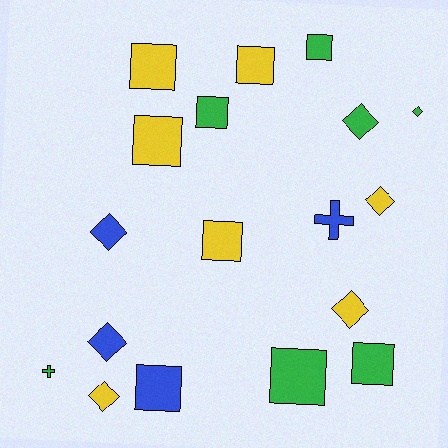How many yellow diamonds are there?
There are 3 yellow diamonds.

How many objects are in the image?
There are 18 objects.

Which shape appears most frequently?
Square, with 9 objects.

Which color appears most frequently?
Green, with 7 objects.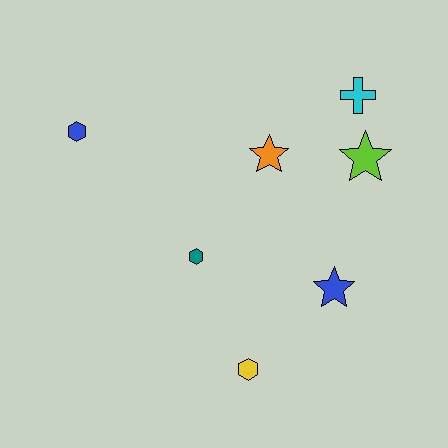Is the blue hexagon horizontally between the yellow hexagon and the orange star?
No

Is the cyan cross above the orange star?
Yes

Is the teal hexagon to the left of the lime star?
Yes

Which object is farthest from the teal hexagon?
The cyan cross is farthest from the teal hexagon.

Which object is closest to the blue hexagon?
The teal hexagon is closest to the blue hexagon.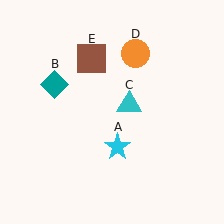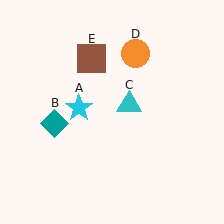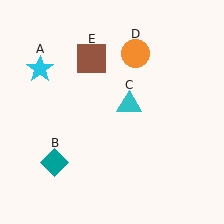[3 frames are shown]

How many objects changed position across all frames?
2 objects changed position: cyan star (object A), teal diamond (object B).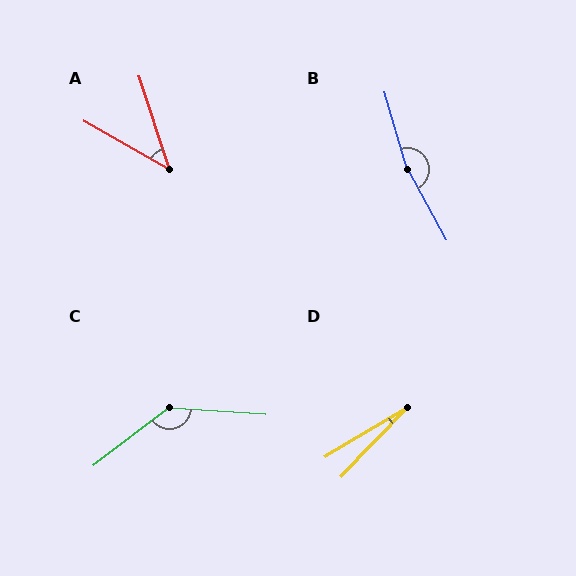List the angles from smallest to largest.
D (16°), A (42°), C (139°), B (168°).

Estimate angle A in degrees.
Approximately 42 degrees.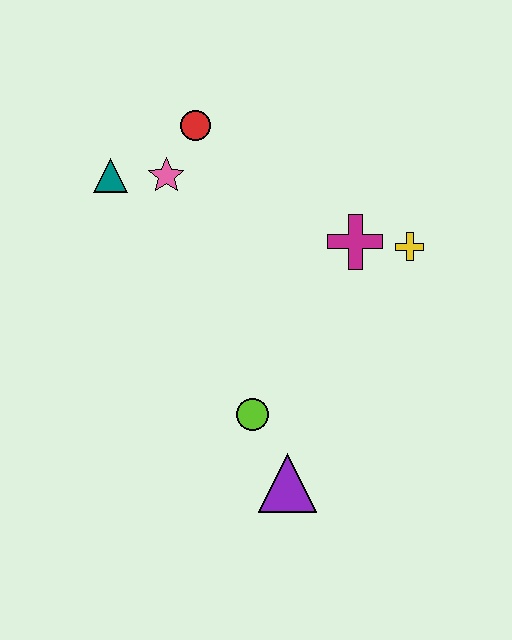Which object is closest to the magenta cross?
The yellow cross is closest to the magenta cross.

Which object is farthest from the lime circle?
The red circle is farthest from the lime circle.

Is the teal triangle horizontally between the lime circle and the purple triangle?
No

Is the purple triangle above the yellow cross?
No